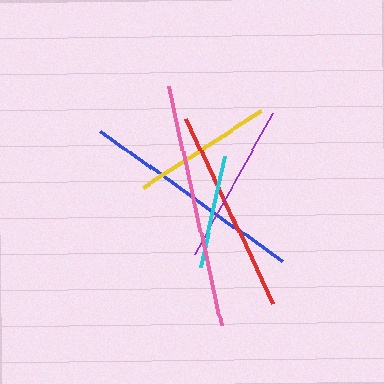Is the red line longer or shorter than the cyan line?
The red line is longer than the cyan line.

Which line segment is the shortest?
The cyan line is the shortest at approximately 114 pixels.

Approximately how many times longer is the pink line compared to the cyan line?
The pink line is approximately 2.1 times the length of the cyan line.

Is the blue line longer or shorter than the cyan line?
The blue line is longer than the cyan line.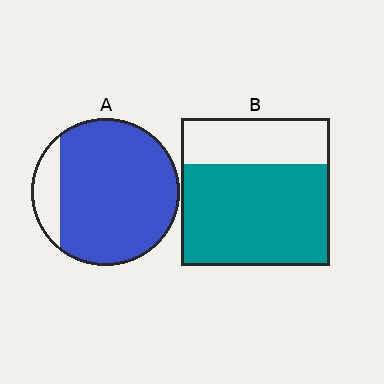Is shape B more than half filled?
Yes.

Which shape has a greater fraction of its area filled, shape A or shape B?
Shape A.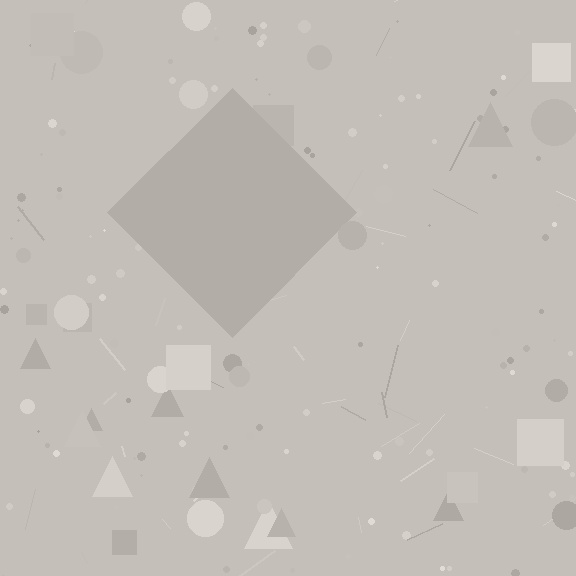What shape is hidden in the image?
A diamond is hidden in the image.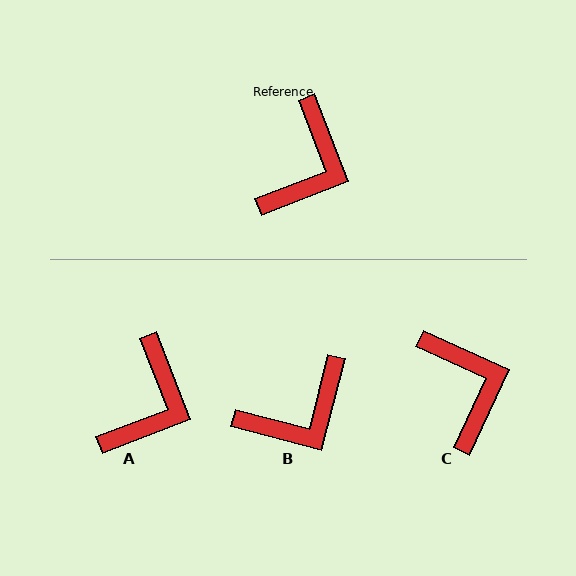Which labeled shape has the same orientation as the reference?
A.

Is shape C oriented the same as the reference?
No, it is off by about 44 degrees.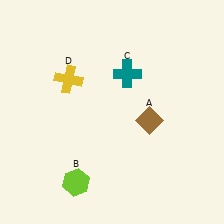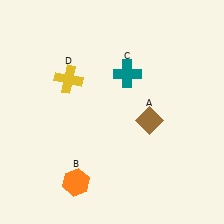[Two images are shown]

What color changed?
The hexagon (B) changed from lime in Image 1 to orange in Image 2.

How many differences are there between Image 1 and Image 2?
There is 1 difference between the two images.